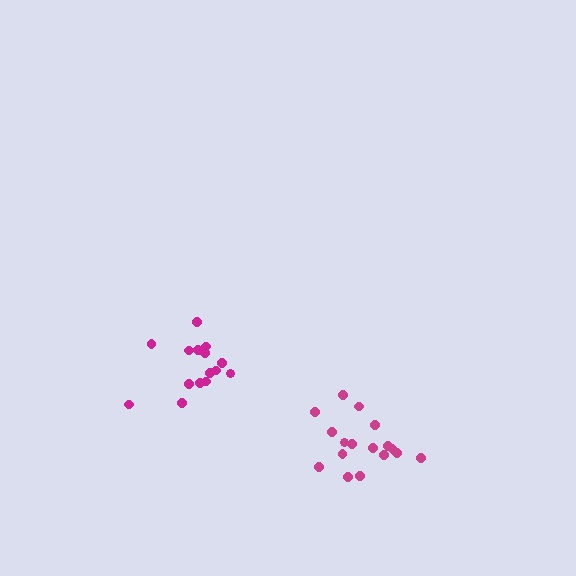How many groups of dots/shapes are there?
There are 2 groups.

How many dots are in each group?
Group 1: 15 dots, Group 2: 17 dots (32 total).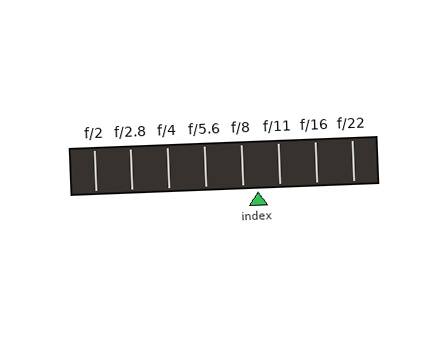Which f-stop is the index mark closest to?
The index mark is closest to f/8.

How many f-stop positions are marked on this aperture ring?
There are 8 f-stop positions marked.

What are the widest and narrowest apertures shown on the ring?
The widest aperture shown is f/2 and the narrowest is f/22.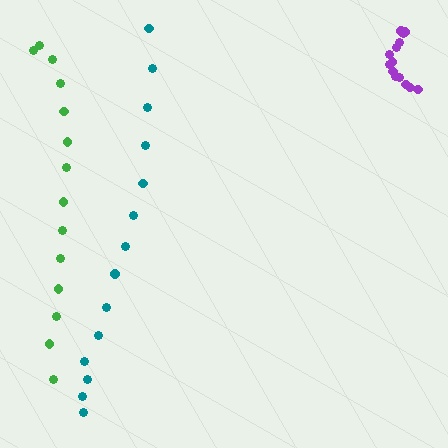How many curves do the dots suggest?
There are 3 distinct paths.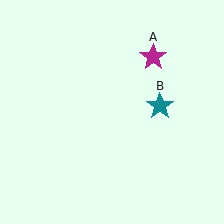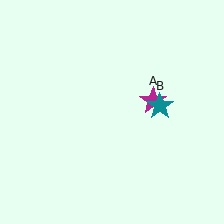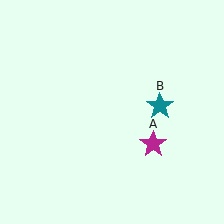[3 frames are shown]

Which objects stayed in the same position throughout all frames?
Teal star (object B) remained stationary.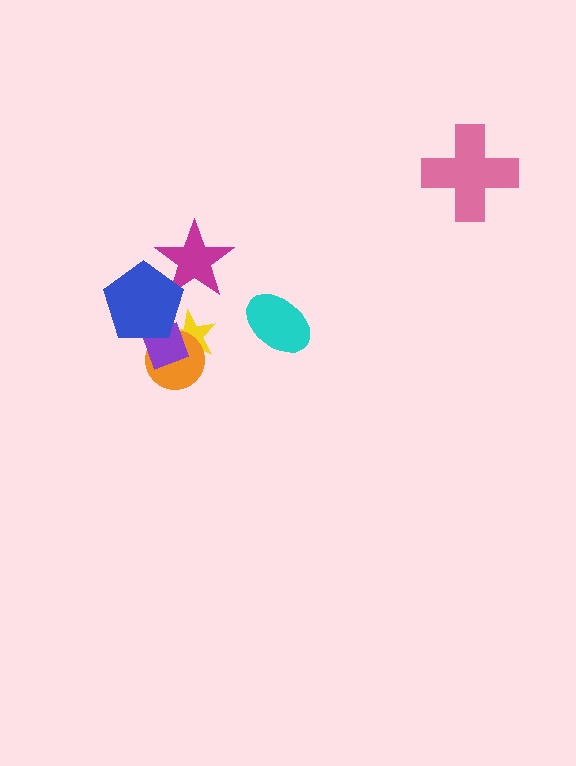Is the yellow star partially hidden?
Yes, it is partially covered by another shape.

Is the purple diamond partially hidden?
Yes, it is partially covered by another shape.